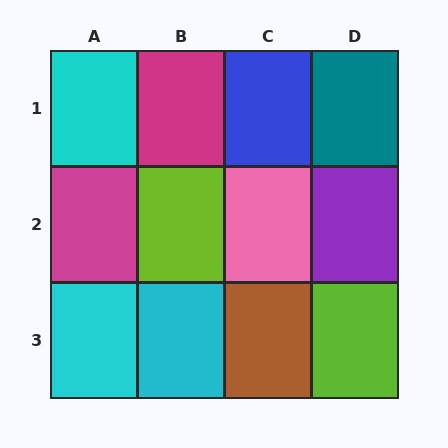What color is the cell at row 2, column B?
Lime.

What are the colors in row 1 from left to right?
Cyan, magenta, blue, teal.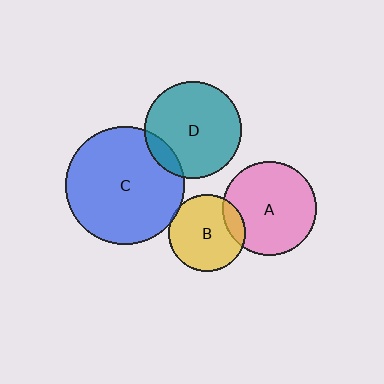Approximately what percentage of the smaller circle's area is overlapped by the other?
Approximately 10%.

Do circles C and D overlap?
Yes.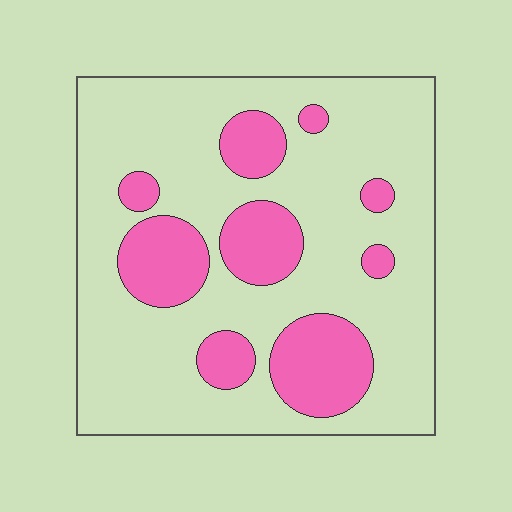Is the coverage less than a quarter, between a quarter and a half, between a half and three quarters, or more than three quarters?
Less than a quarter.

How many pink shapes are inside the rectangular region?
9.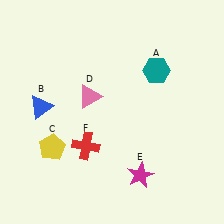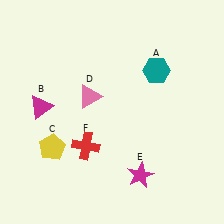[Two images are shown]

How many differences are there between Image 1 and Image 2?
There is 1 difference between the two images.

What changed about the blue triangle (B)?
In Image 1, B is blue. In Image 2, it changed to magenta.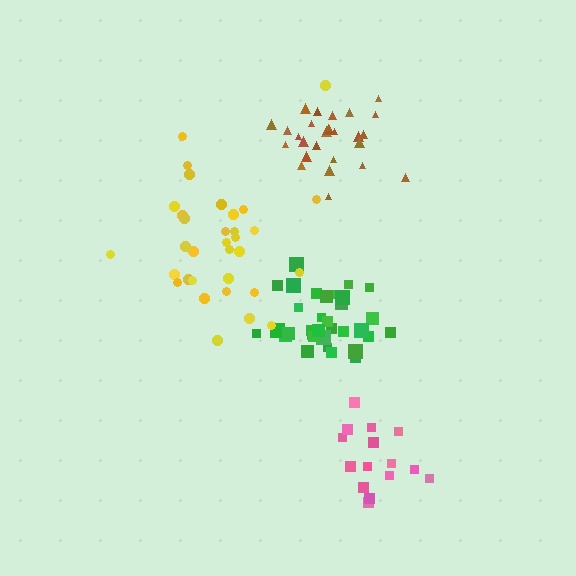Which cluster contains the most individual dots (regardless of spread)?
Green (33).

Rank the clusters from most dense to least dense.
green, brown, pink, yellow.